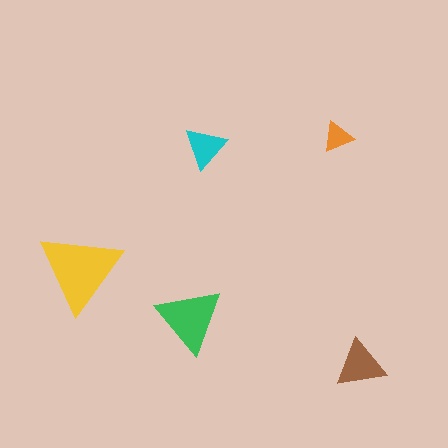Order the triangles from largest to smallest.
the yellow one, the green one, the brown one, the cyan one, the orange one.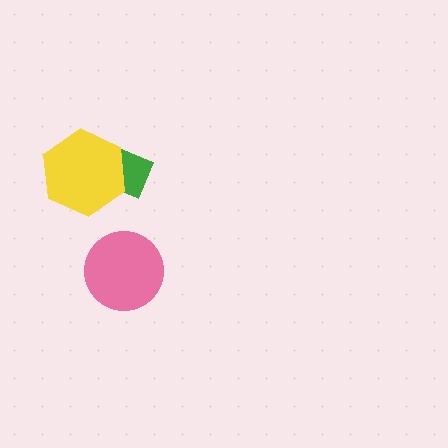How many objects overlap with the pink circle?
0 objects overlap with the pink circle.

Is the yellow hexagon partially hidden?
No, no other shape covers it.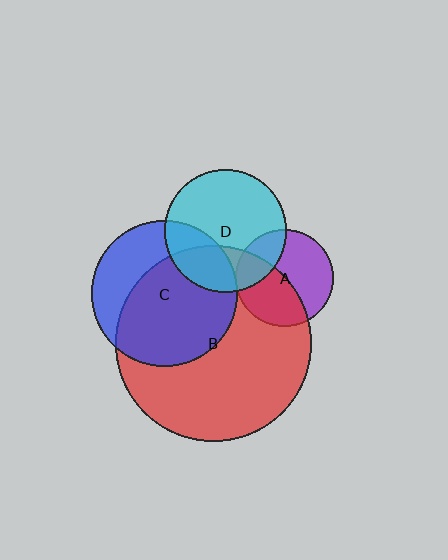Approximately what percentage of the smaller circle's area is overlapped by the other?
Approximately 5%.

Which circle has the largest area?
Circle B (red).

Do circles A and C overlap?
Yes.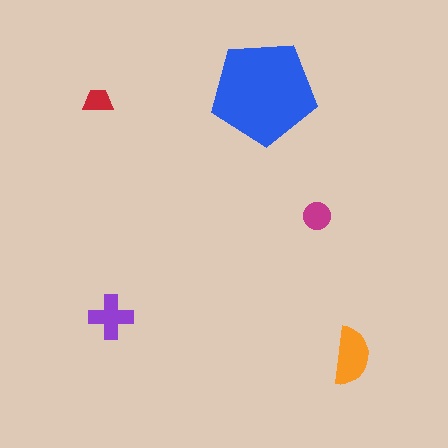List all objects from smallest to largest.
The red trapezoid, the magenta circle, the purple cross, the orange semicircle, the blue pentagon.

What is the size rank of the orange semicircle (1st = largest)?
2nd.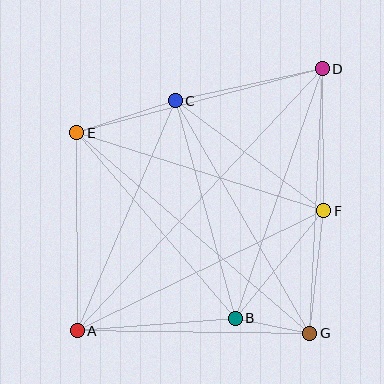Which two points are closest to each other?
Points B and G are closest to each other.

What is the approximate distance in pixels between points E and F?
The distance between E and F is approximately 259 pixels.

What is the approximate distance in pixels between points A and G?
The distance between A and G is approximately 232 pixels.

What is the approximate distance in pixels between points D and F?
The distance between D and F is approximately 142 pixels.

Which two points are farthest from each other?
Points A and D are farthest from each other.